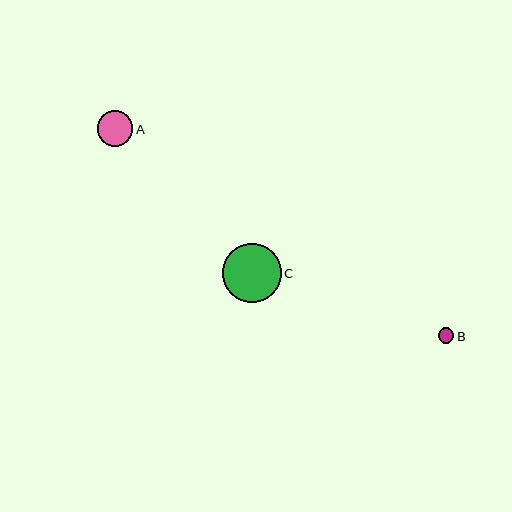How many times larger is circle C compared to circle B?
Circle C is approximately 3.8 times the size of circle B.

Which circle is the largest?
Circle C is the largest with a size of approximately 59 pixels.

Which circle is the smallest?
Circle B is the smallest with a size of approximately 15 pixels.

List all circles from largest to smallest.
From largest to smallest: C, A, B.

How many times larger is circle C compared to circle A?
Circle C is approximately 1.7 times the size of circle A.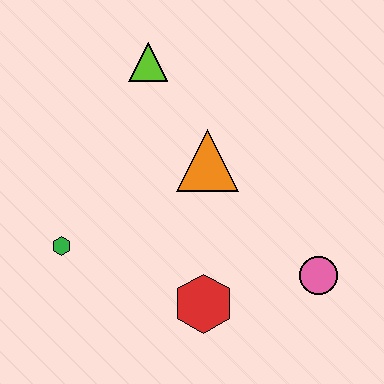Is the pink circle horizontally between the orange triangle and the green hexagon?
No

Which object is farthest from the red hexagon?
The lime triangle is farthest from the red hexagon.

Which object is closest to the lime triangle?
The orange triangle is closest to the lime triangle.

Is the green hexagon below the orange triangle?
Yes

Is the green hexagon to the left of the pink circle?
Yes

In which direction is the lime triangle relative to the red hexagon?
The lime triangle is above the red hexagon.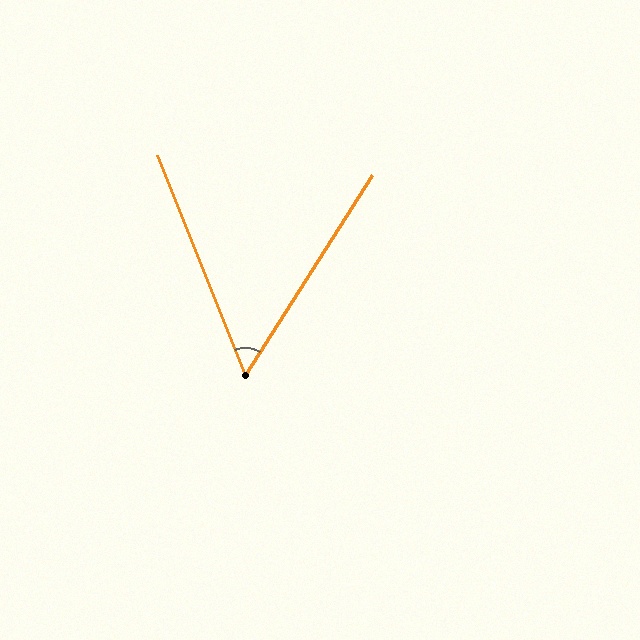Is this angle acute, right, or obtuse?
It is acute.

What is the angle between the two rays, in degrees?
Approximately 54 degrees.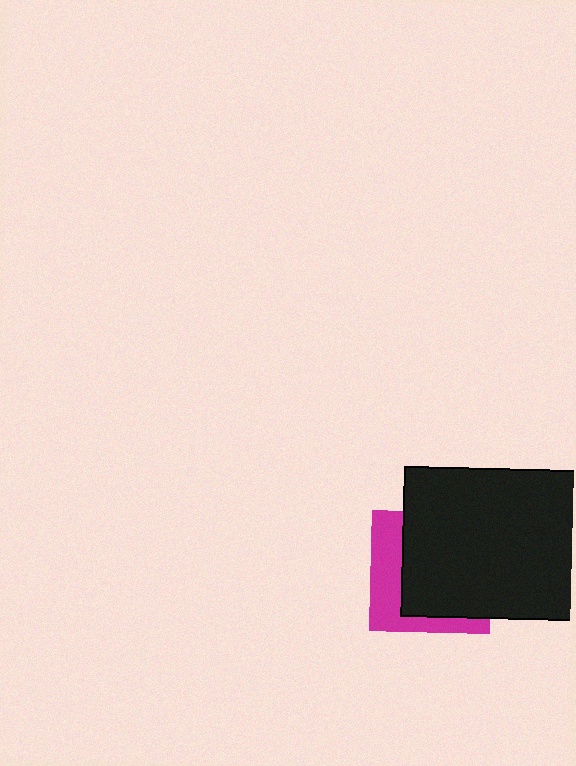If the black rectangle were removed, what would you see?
You would see the complete magenta square.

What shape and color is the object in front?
The object in front is a black rectangle.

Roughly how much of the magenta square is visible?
A small part of it is visible (roughly 35%).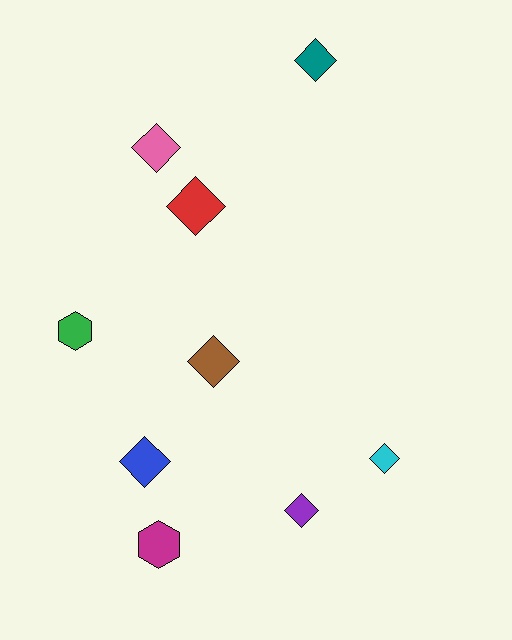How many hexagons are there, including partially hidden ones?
There are 2 hexagons.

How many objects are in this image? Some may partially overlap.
There are 9 objects.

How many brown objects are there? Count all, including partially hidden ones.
There is 1 brown object.